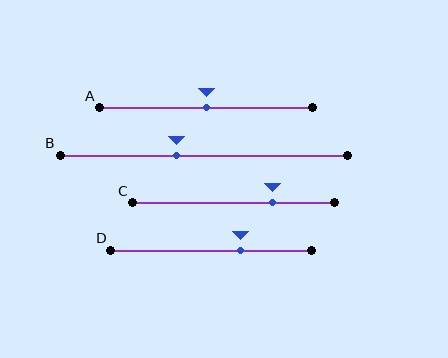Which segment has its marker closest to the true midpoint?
Segment A has its marker closest to the true midpoint.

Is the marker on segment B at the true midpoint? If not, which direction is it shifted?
No, the marker on segment B is shifted to the left by about 9% of the segment length.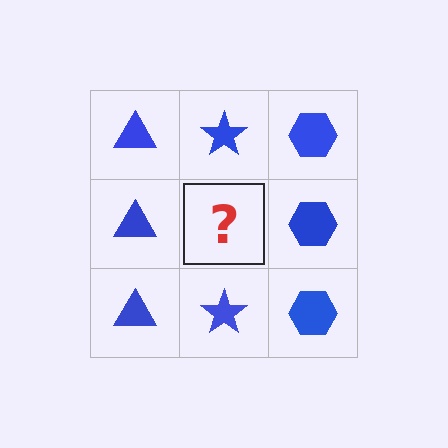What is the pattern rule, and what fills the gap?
The rule is that each column has a consistent shape. The gap should be filled with a blue star.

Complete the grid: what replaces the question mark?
The question mark should be replaced with a blue star.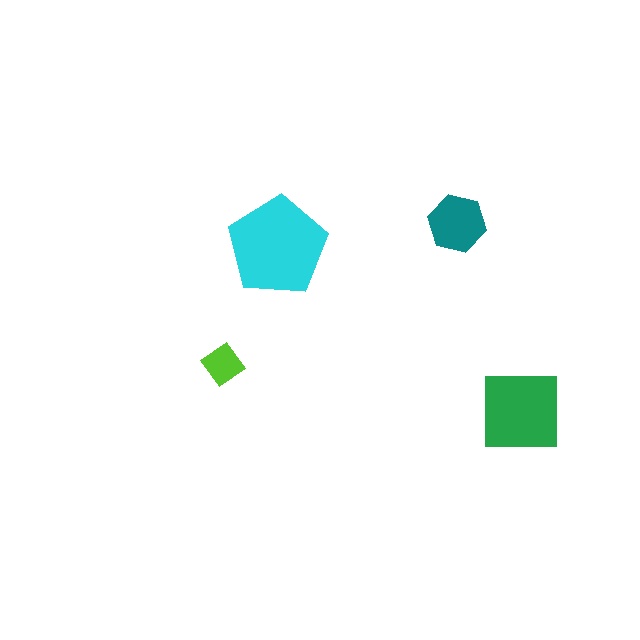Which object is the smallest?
The lime diamond.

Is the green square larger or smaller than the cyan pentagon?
Smaller.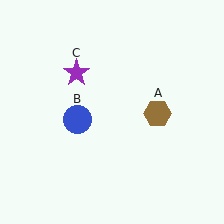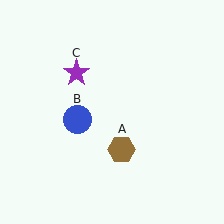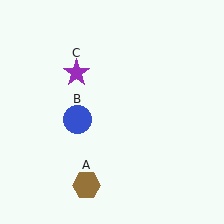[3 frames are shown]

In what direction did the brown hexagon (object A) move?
The brown hexagon (object A) moved down and to the left.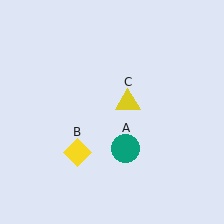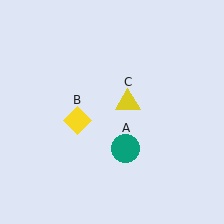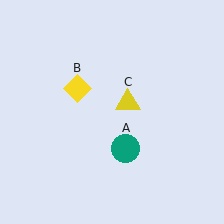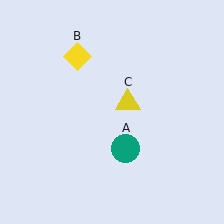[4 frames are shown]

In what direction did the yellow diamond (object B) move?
The yellow diamond (object B) moved up.